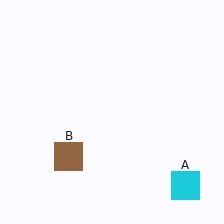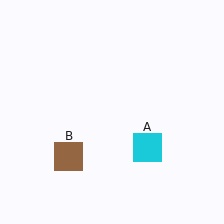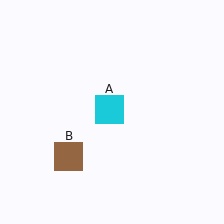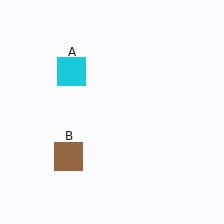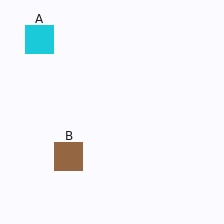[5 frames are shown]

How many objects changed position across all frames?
1 object changed position: cyan square (object A).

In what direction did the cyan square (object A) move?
The cyan square (object A) moved up and to the left.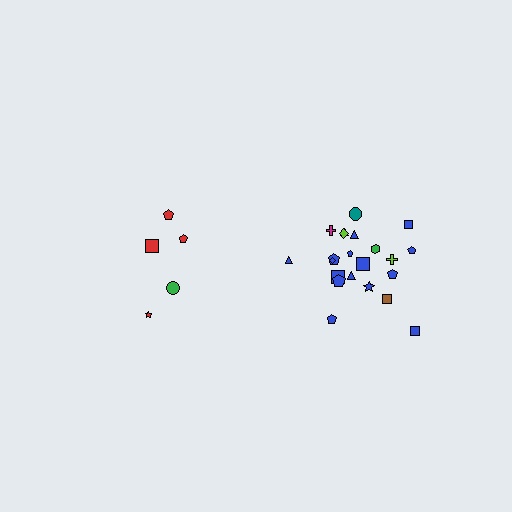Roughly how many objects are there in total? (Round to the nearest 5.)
Roughly 25 objects in total.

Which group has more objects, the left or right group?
The right group.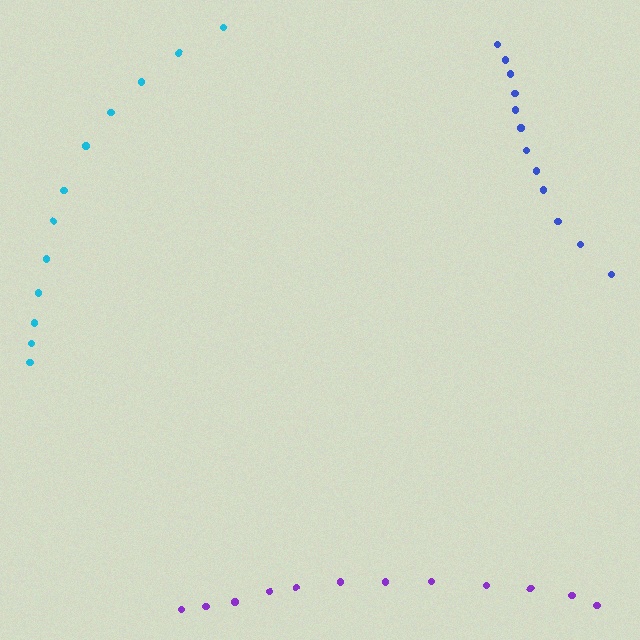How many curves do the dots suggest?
There are 3 distinct paths.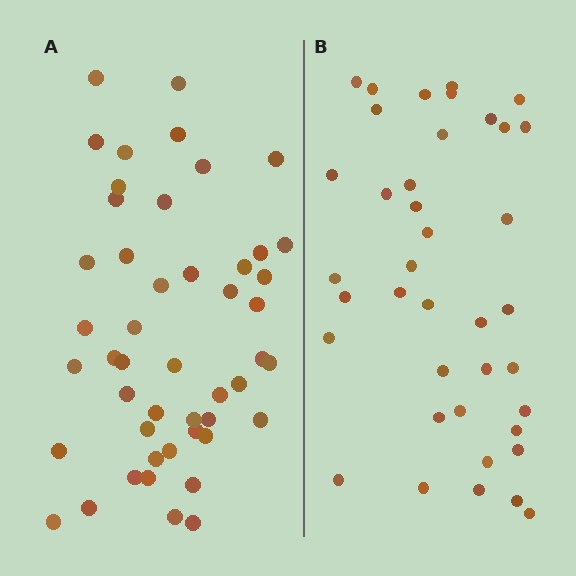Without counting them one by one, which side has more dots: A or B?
Region A (the left region) has more dots.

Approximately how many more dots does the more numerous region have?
Region A has roughly 8 or so more dots than region B.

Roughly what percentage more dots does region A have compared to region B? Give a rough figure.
About 25% more.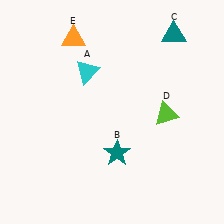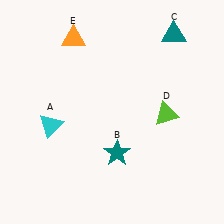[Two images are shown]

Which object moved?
The cyan triangle (A) moved down.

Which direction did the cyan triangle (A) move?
The cyan triangle (A) moved down.